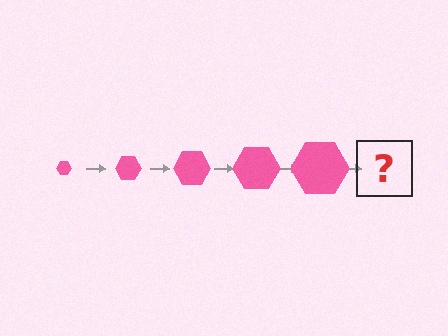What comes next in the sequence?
The next element should be a pink hexagon, larger than the previous one.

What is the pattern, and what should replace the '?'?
The pattern is that the hexagon gets progressively larger each step. The '?' should be a pink hexagon, larger than the previous one.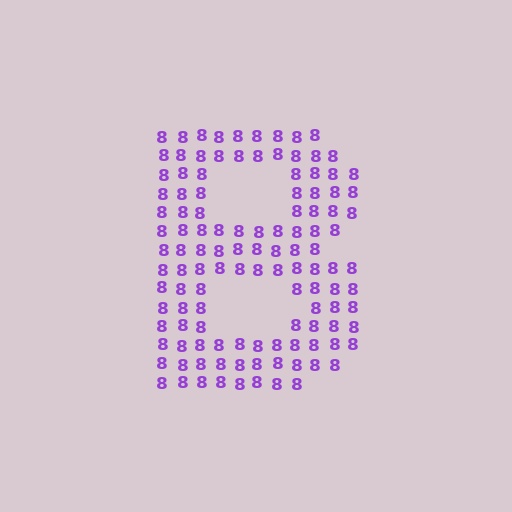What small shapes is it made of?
It is made of small digit 8's.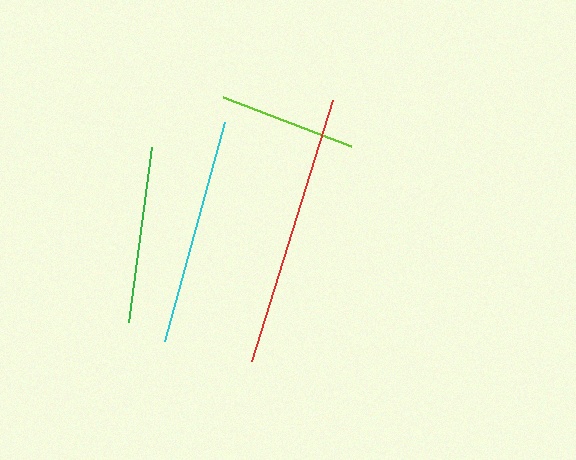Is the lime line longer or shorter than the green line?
The green line is longer than the lime line.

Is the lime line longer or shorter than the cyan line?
The cyan line is longer than the lime line.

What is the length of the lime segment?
The lime segment is approximately 138 pixels long.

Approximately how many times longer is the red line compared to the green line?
The red line is approximately 1.6 times the length of the green line.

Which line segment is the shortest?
The lime line is the shortest at approximately 138 pixels.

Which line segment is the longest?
The red line is the longest at approximately 273 pixels.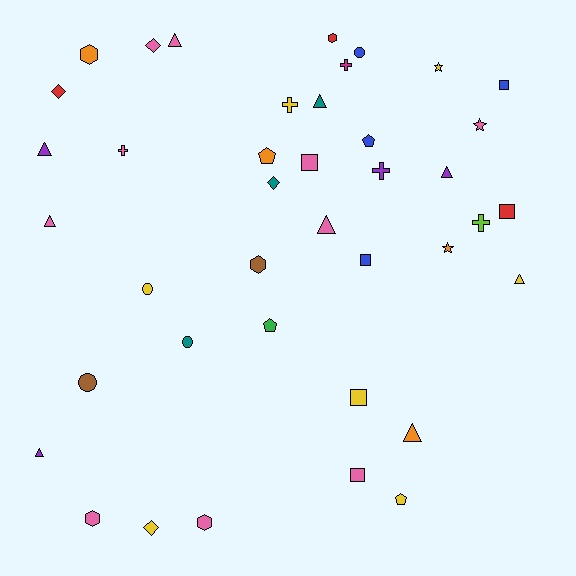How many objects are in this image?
There are 40 objects.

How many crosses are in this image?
There are 5 crosses.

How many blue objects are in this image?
There are 4 blue objects.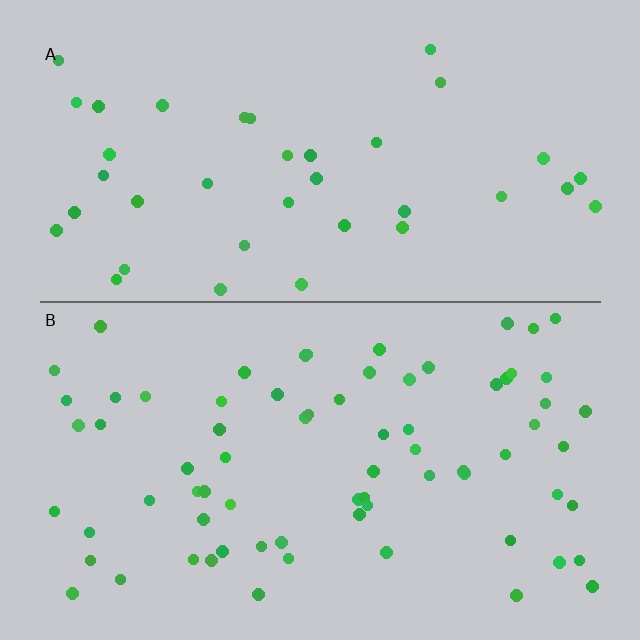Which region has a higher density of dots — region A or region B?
B (the bottom).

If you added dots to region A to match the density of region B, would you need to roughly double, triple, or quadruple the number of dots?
Approximately double.